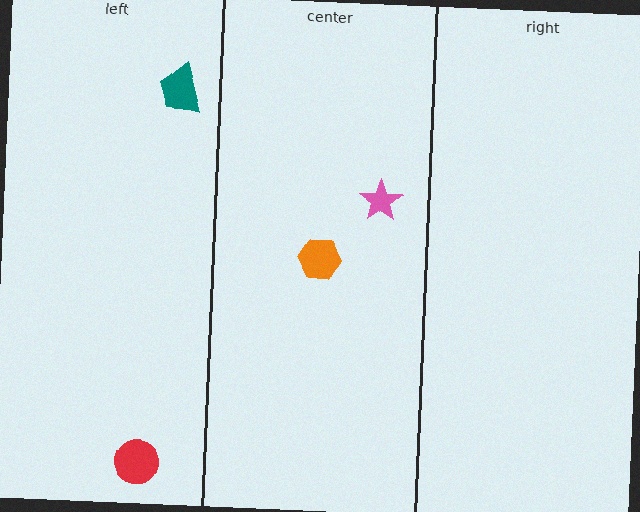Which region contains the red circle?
The left region.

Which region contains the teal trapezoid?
The left region.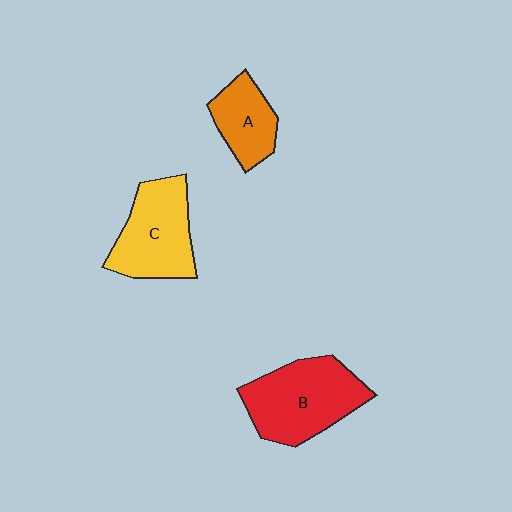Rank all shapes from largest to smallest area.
From largest to smallest: B (red), C (yellow), A (orange).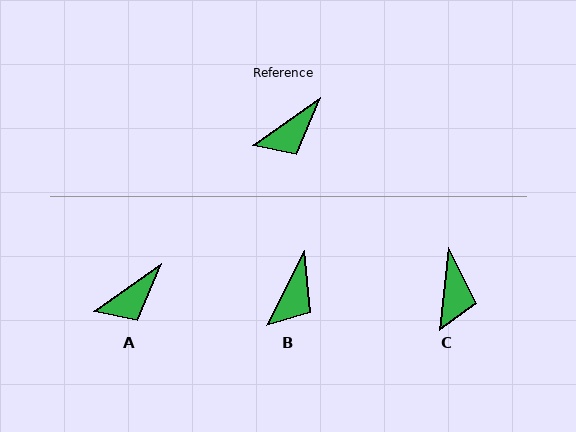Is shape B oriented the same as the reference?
No, it is off by about 28 degrees.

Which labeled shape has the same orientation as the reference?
A.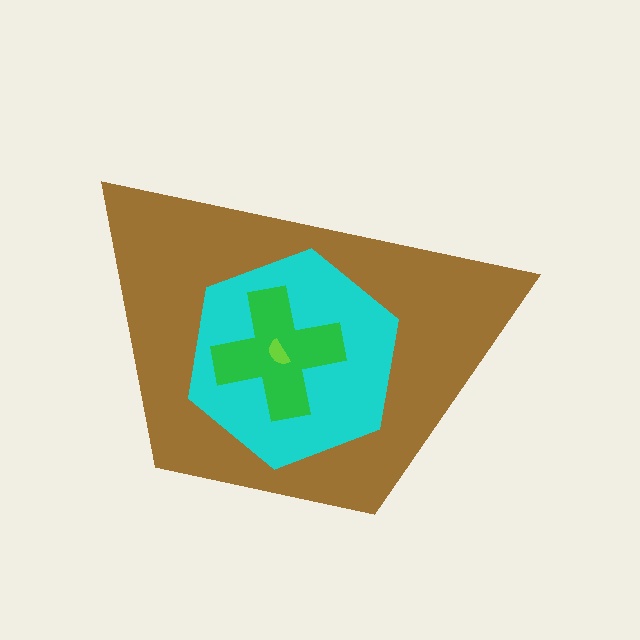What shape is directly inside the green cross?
The lime semicircle.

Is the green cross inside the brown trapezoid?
Yes.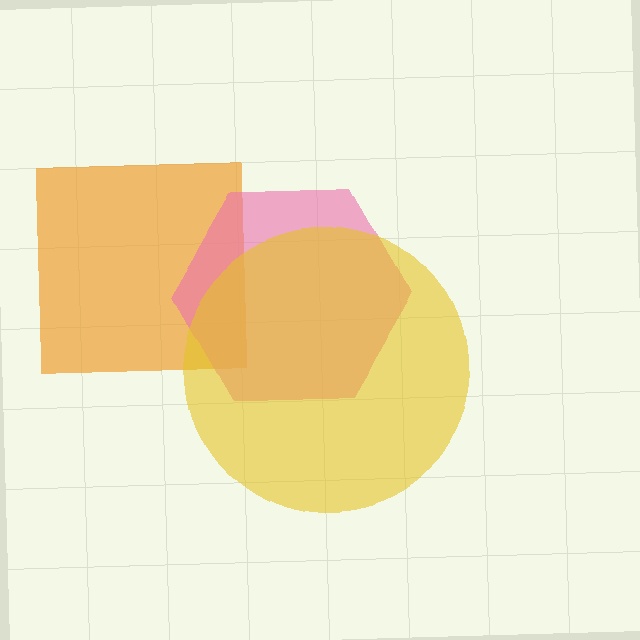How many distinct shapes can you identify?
There are 3 distinct shapes: an orange square, a pink hexagon, a yellow circle.